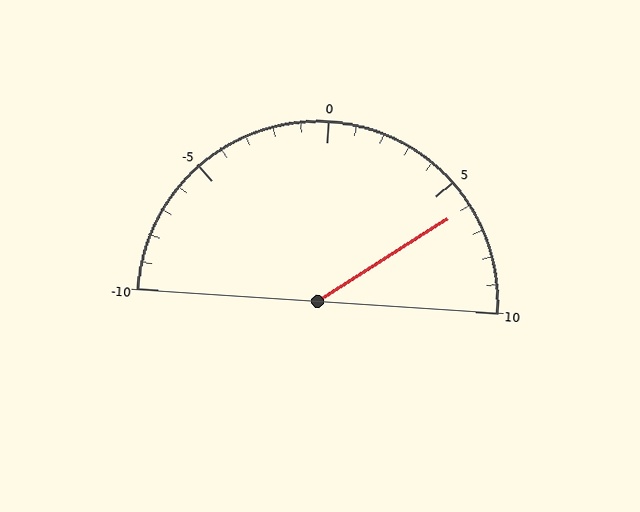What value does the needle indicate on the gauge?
The needle indicates approximately 6.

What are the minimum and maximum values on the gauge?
The gauge ranges from -10 to 10.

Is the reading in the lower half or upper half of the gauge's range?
The reading is in the upper half of the range (-10 to 10).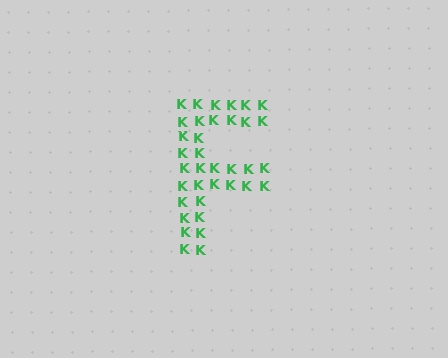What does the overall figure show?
The overall figure shows the letter F.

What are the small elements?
The small elements are letter K's.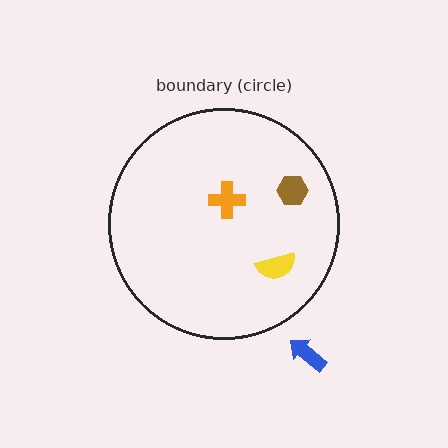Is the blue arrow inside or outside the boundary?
Outside.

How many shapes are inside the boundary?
3 inside, 1 outside.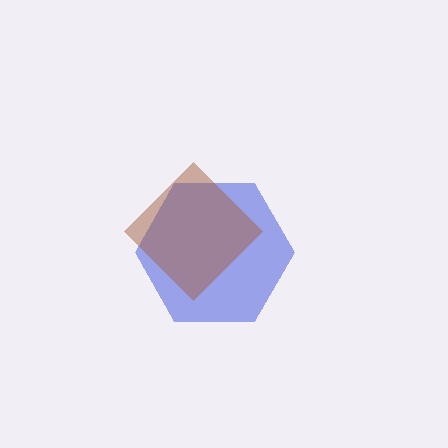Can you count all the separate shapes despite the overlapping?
Yes, there are 2 separate shapes.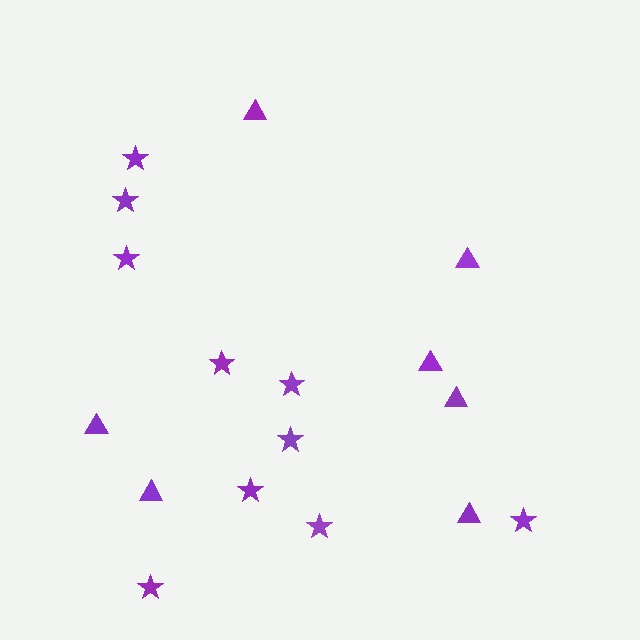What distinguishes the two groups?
There are 2 groups: one group of stars (10) and one group of triangles (7).